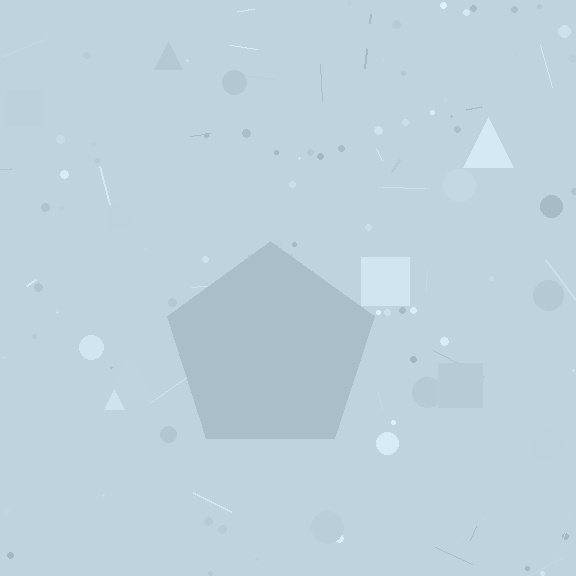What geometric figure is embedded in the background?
A pentagon is embedded in the background.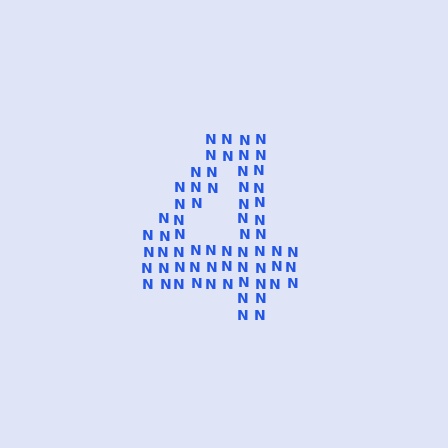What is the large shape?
The large shape is the digit 4.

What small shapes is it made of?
It is made of small letter N's.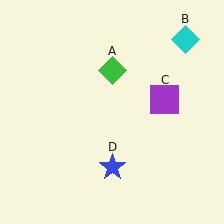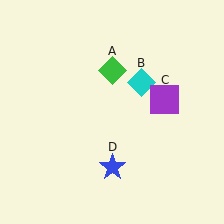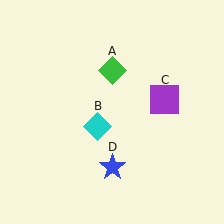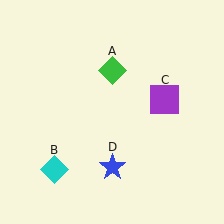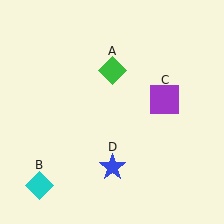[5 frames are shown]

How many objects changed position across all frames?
1 object changed position: cyan diamond (object B).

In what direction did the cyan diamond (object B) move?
The cyan diamond (object B) moved down and to the left.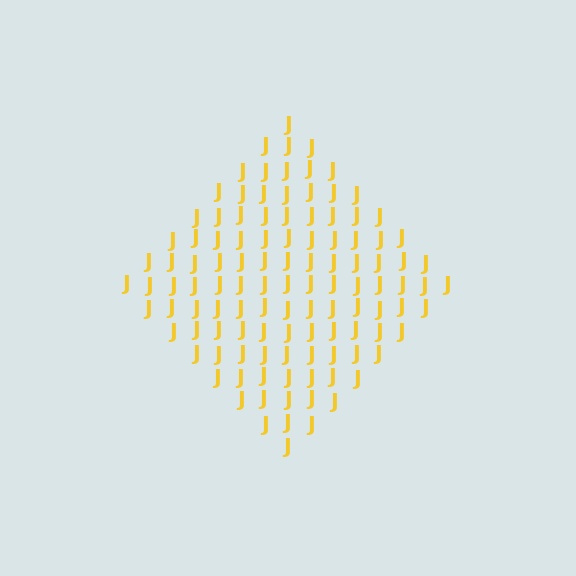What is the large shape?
The large shape is a diamond.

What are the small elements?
The small elements are letter J's.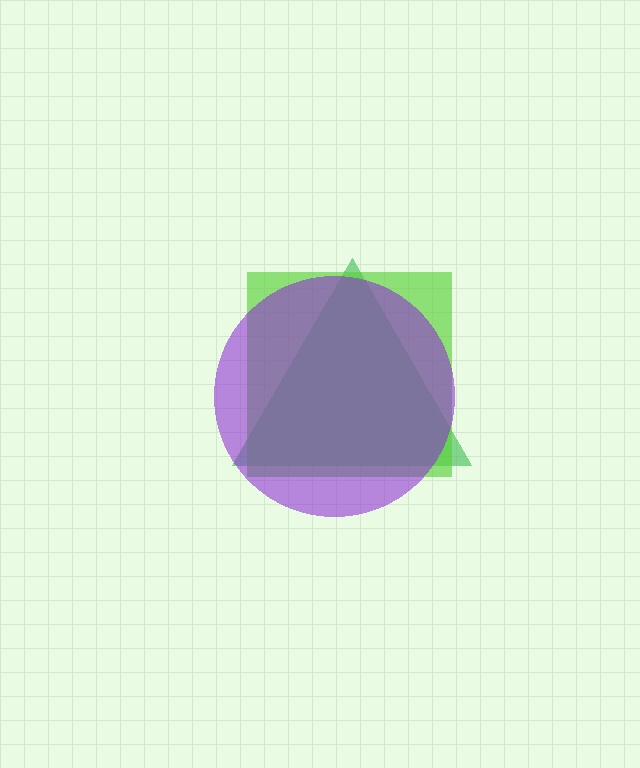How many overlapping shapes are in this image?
There are 3 overlapping shapes in the image.